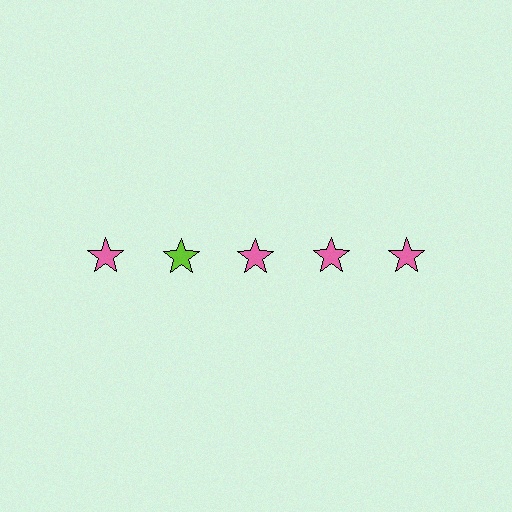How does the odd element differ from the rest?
It has a different color: lime instead of pink.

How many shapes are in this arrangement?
There are 5 shapes arranged in a grid pattern.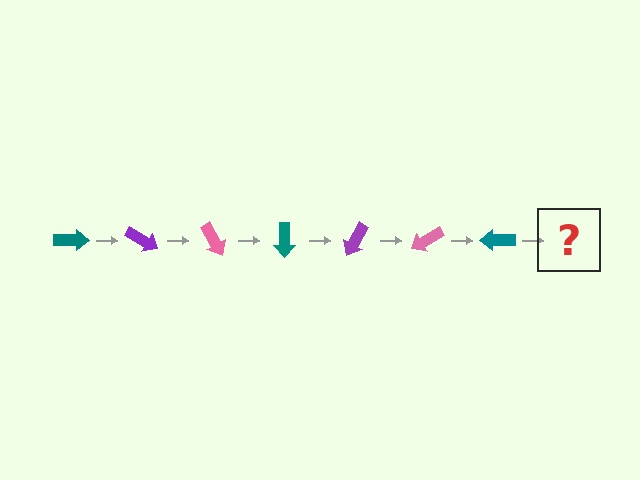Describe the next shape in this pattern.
It should be a purple arrow, rotated 210 degrees from the start.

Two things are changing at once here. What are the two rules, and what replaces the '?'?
The two rules are that it rotates 30 degrees each step and the color cycles through teal, purple, and pink. The '?' should be a purple arrow, rotated 210 degrees from the start.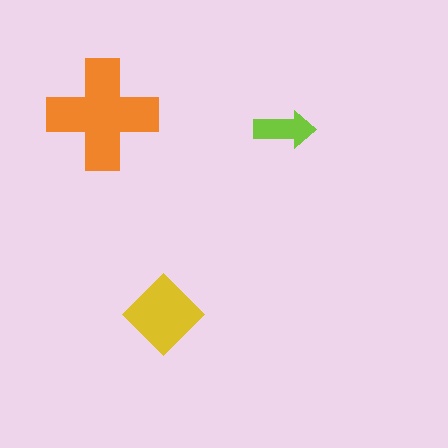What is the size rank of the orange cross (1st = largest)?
1st.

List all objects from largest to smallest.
The orange cross, the yellow diamond, the lime arrow.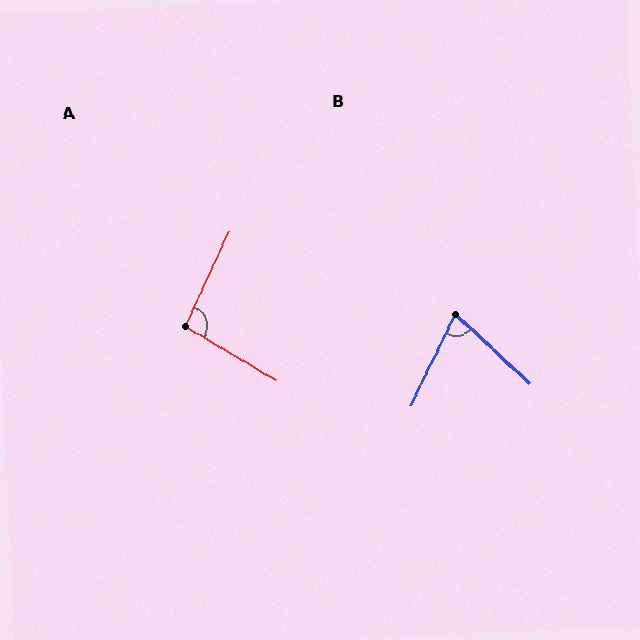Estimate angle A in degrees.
Approximately 95 degrees.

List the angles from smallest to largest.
B (73°), A (95°).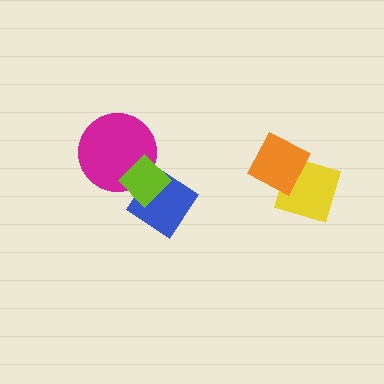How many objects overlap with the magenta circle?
2 objects overlap with the magenta circle.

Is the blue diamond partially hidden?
Yes, it is partially covered by another shape.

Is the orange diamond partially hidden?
No, no other shape covers it.